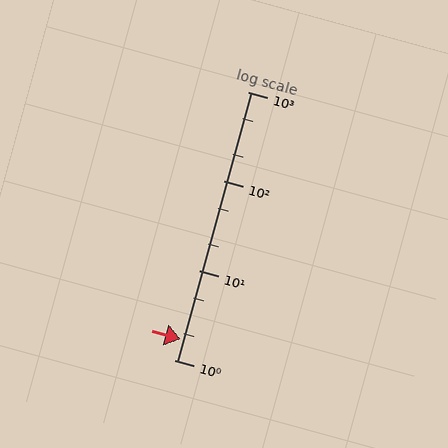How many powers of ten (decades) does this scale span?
The scale spans 3 decades, from 1 to 1000.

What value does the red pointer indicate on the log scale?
The pointer indicates approximately 1.7.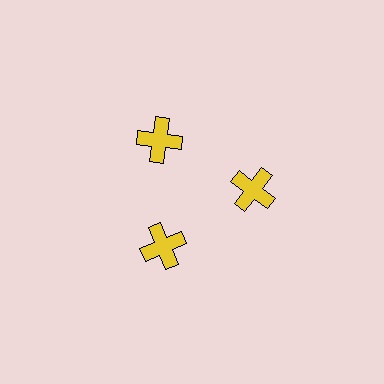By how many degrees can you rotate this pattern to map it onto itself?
The pattern maps onto itself every 120 degrees of rotation.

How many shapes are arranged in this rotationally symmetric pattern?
There are 3 shapes, arranged in 3 groups of 1.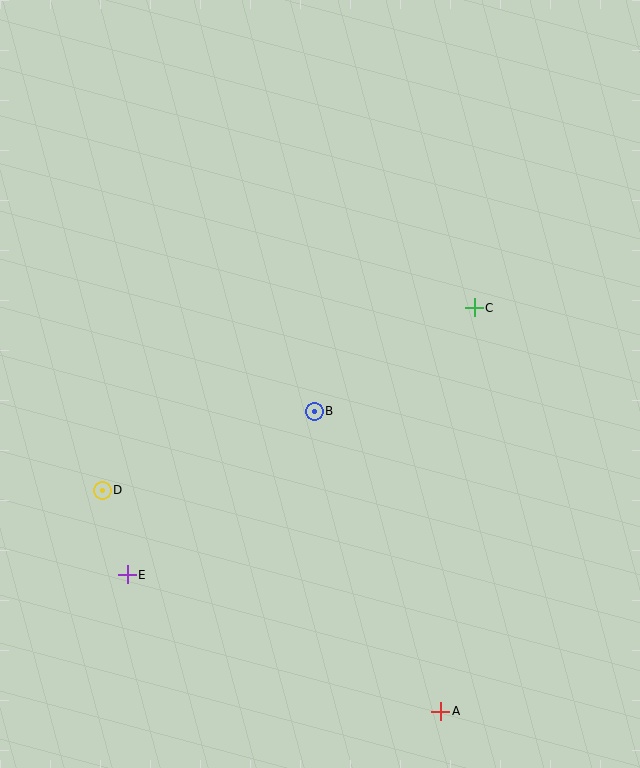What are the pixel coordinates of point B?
Point B is at (314, 411).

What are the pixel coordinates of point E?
Point E is at (127, 575).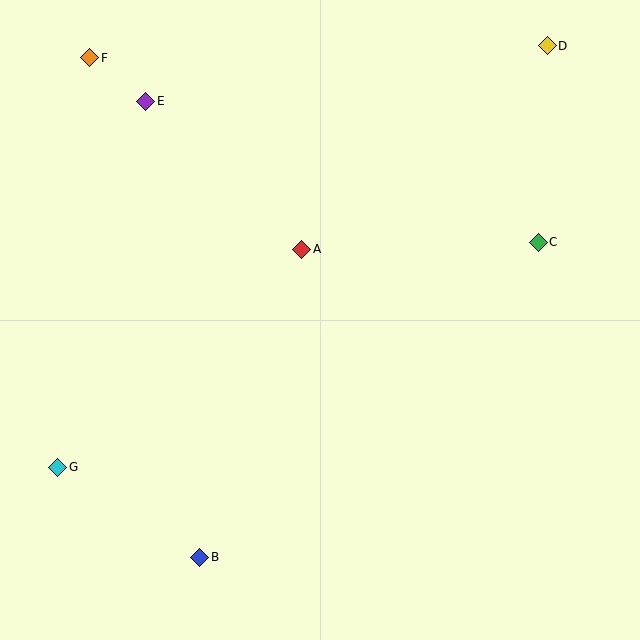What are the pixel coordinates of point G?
Point G is at (58, 467).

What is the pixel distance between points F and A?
The distance between F and A is 285 pixels.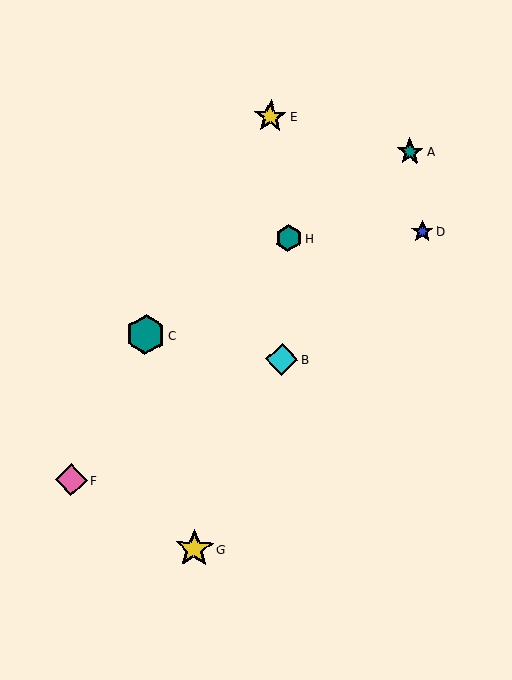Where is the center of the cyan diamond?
The center of the cyan diamond is at (282, 359).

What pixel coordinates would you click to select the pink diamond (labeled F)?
Click at (71, 480) to select the pink diamond F.